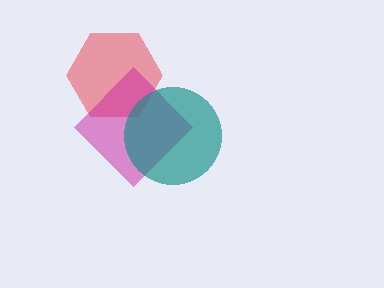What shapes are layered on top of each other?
The layered shapes are: a red hexagon, a magenta diamond, a teal circle.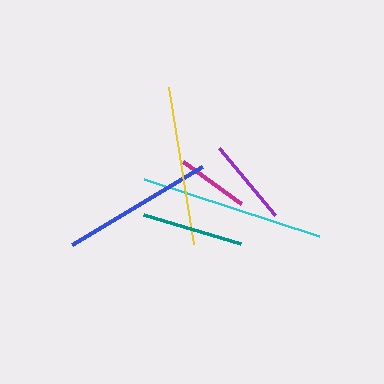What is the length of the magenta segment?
The magenta segment is approximately 72 pixels long.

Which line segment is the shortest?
The magenta line is the shortest at approximately 72 pixels.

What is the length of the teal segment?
The teal segment is approximately 101 pixels long.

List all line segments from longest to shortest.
From longest to shortest: cyan, yellow, blue, teal, purple, magenta.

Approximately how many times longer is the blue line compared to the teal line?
The blue line is approximately 1.5 times the length of the teal line.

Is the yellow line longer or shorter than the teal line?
The yellow line is longer than the teal line.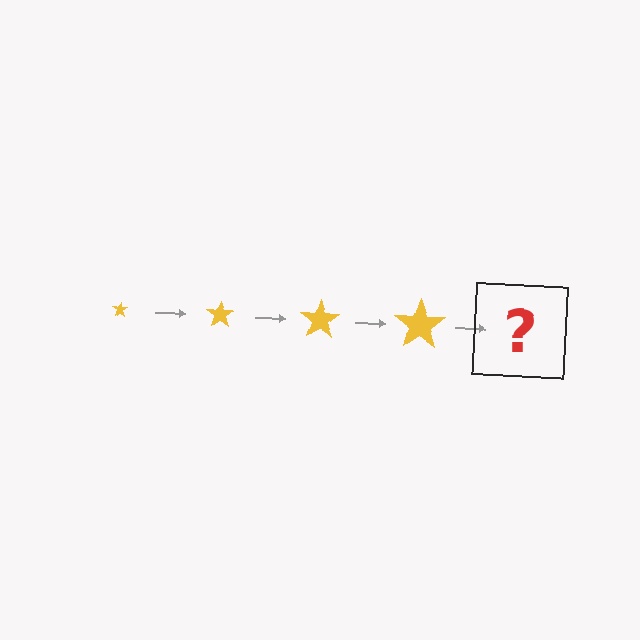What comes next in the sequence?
The next element should be a yellow star, larger than the previous one.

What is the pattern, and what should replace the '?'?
The pattern is that the star gets progressively larger each step. The '?' should be a yellow star, larger than the previous one.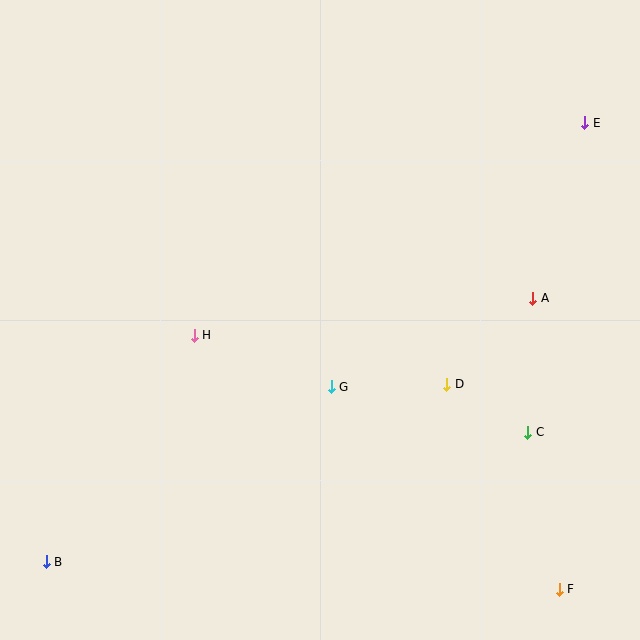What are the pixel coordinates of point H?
Point H is at (194, 335).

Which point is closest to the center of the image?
Point G at (331, 387) is closest to the center.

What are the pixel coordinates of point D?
Point D is at (447, 384).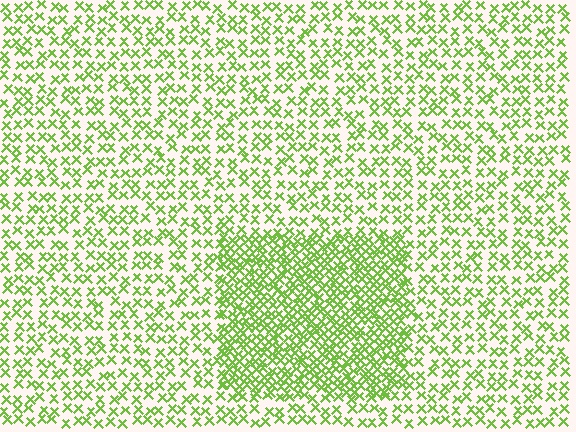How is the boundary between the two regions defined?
The boundary is defined by a change in element density (approximately 2.1x ratio). All elements are the same color, size, and shape.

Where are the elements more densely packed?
The elements are more densely packed inside the rectangle boundary.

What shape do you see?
I see a rectangle.